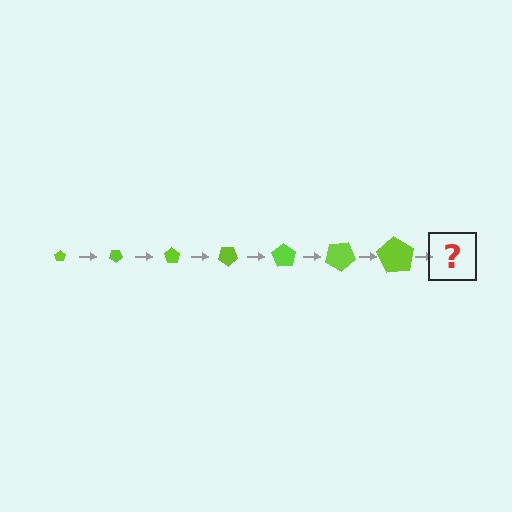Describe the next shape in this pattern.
It should be a pentagon, larger than the previous one and rotated 245 degrees from the start.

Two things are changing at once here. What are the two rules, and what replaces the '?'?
The two rules are that the pentagon grows larger each step and it rotates 35 degrees each step. The '?' should be a pentagon, larger than the previous one and rotated 245 degrees from the start.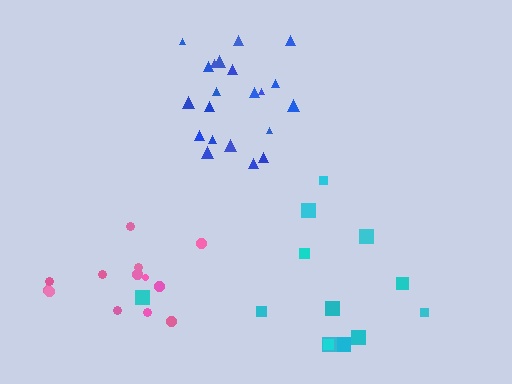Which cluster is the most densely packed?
Blue.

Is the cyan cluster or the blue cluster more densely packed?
Blue.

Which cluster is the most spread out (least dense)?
Cyan.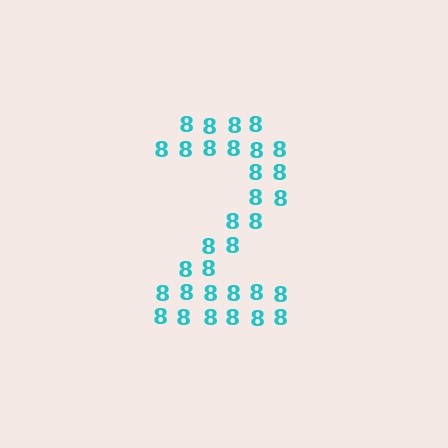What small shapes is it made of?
It is made of small digit 8's.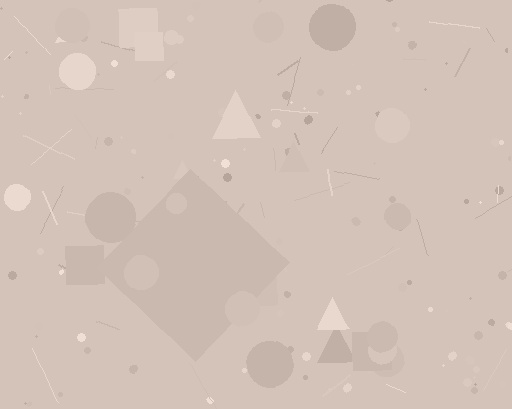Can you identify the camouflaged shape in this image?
The camouflaged shape is a diamond.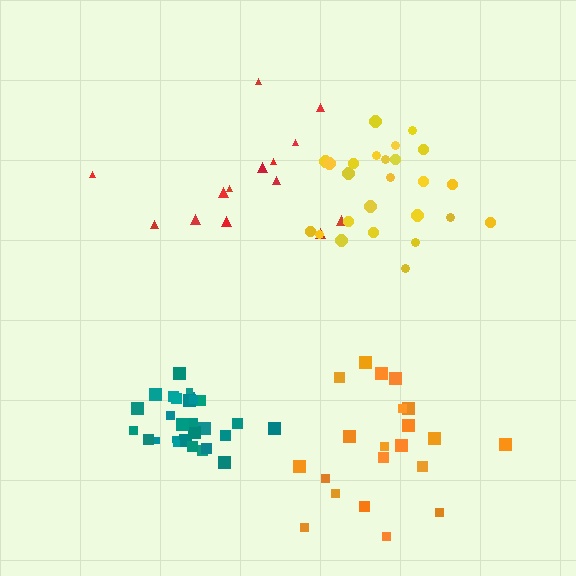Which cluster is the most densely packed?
Teal.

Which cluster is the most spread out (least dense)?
Red.